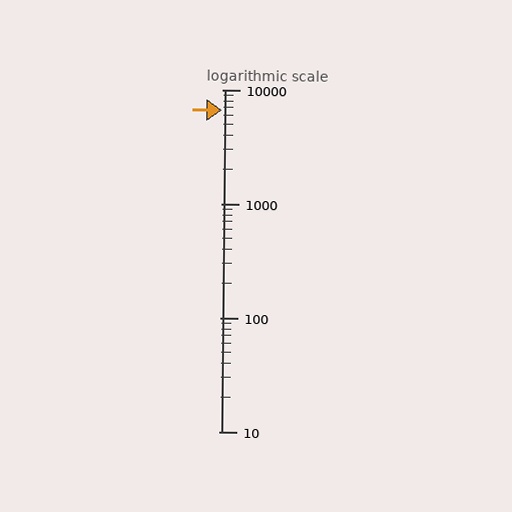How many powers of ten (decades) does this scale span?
The scale spans 3 decades, from 10 to 10000.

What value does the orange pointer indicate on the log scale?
The pointer indicates approximately 6600.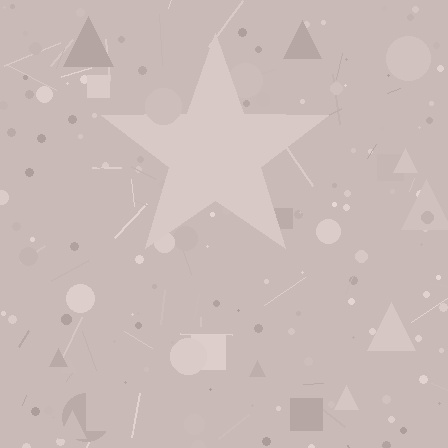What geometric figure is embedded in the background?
A star is embedded in the background.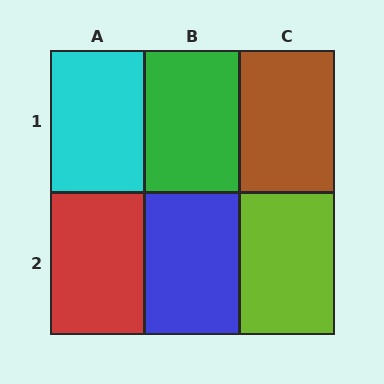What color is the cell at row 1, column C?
Brown.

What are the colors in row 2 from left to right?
Red, blue, lime.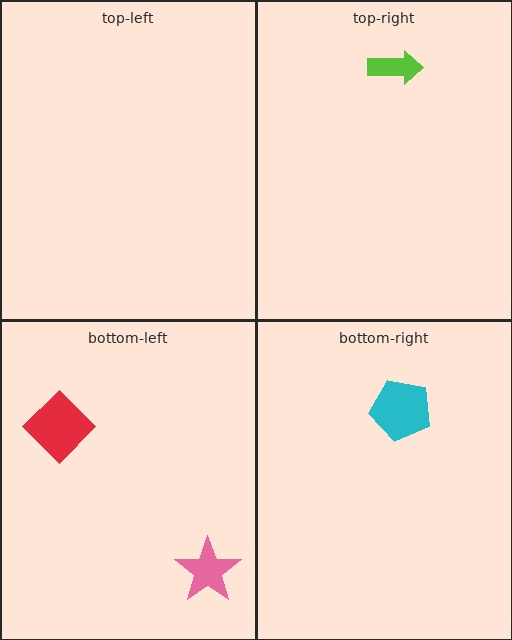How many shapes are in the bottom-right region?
1.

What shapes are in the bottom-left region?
The pink star, the red diamond.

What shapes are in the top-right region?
The lime arrow.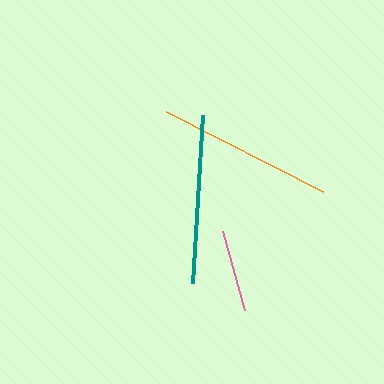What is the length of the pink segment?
The pink segment is approximately 82 pixels long.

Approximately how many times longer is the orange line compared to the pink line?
The orange line is approximately 2.2 times the length of the pink line.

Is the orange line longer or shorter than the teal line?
The orange line is longer than the teal line.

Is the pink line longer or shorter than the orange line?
The orange line is longer than the pink line.